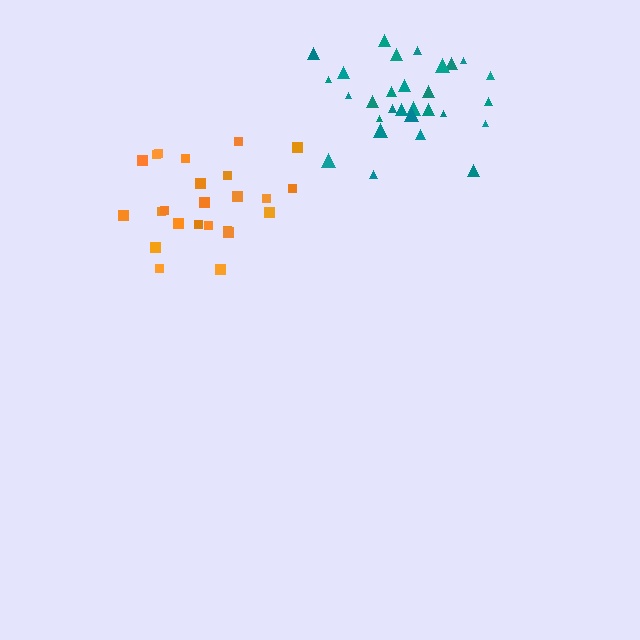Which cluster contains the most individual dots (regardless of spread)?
Teal (30).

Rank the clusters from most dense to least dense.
teal, orange.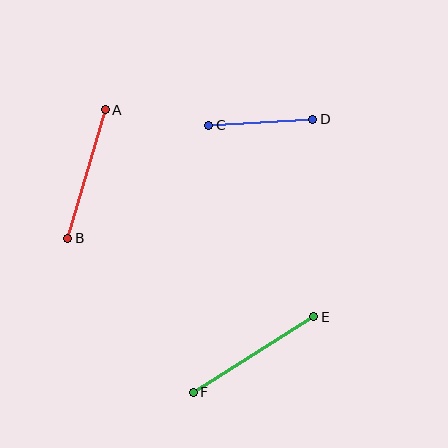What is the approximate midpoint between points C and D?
The midpoint is at approximately (261, 122) pixels.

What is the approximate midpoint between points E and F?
The midpoint is at approximately (253, 355) pixels.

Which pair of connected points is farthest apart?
Points E and F are farthest apart.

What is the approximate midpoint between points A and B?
The midpoint is at approximately (87, 174) pixels.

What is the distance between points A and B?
The distance is approximately 134 pixels.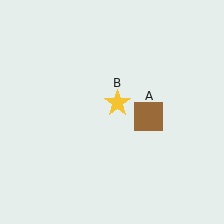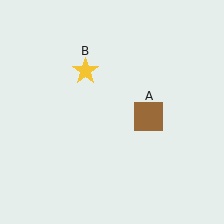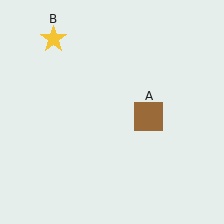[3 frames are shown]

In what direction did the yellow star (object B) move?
The yellow star (object B) moved up and to the left.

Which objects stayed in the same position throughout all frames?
Brown square (object A) remained stationary.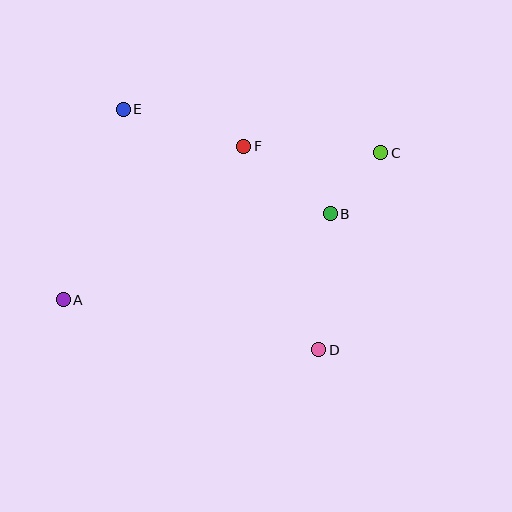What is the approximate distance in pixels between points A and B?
The distance between A and B is approximately 280 pixels.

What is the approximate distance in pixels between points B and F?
The distance between B and F is approximately 110 pixels.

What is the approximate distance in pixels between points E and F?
The distance between E and F is approximately 126 pixels.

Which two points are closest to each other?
Points B and C are closest to each other.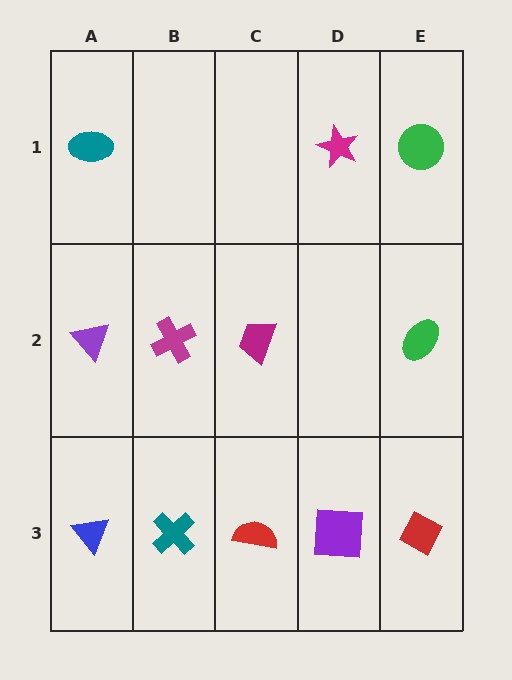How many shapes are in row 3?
5 shapes.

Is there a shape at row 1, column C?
No, that cell is empty.